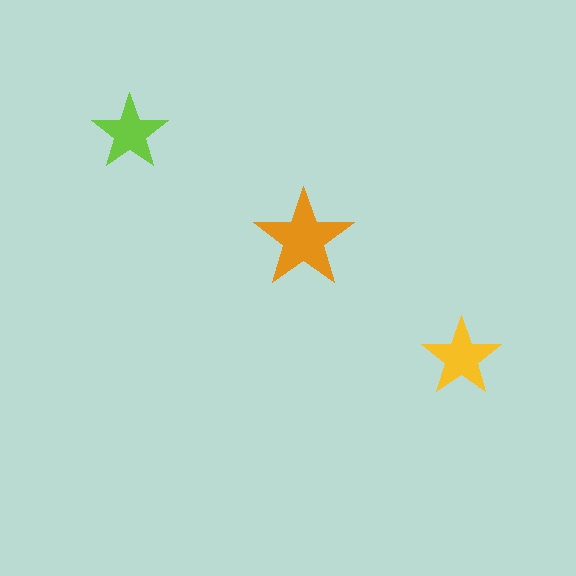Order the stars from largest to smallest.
the orange one, the yellow one, the lime one.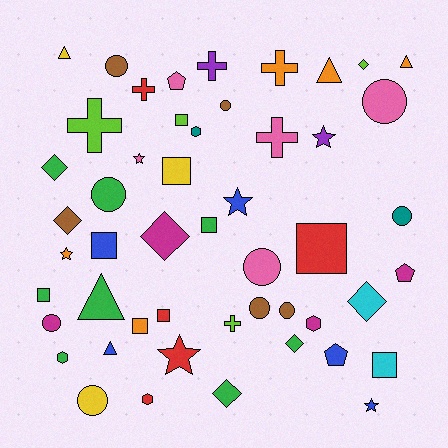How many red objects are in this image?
There are 5 red objects.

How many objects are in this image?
There are 50 objects.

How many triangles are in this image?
There are 5 triangles.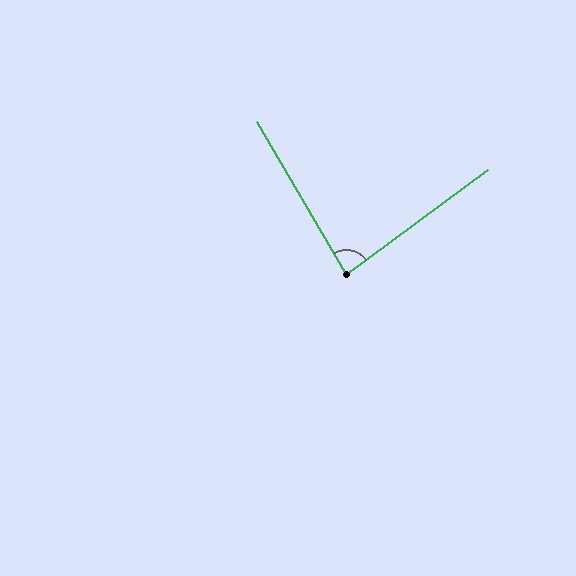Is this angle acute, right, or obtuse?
It is acute.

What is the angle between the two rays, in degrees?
Approximately 84 degrees.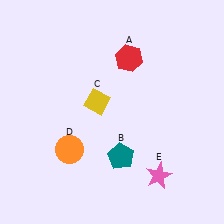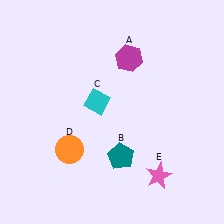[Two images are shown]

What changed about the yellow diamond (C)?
In Image 1, C is yellow. In Image 2, it changed to cyan.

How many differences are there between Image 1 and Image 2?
There are 2 differences between the two images.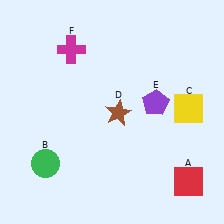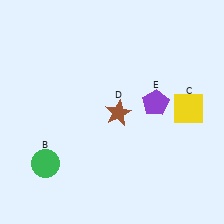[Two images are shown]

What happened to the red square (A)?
The red square (A) was removed in Image 2. It was in the bottom-right area of Image 1.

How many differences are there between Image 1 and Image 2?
There are 2 differences between the two images.